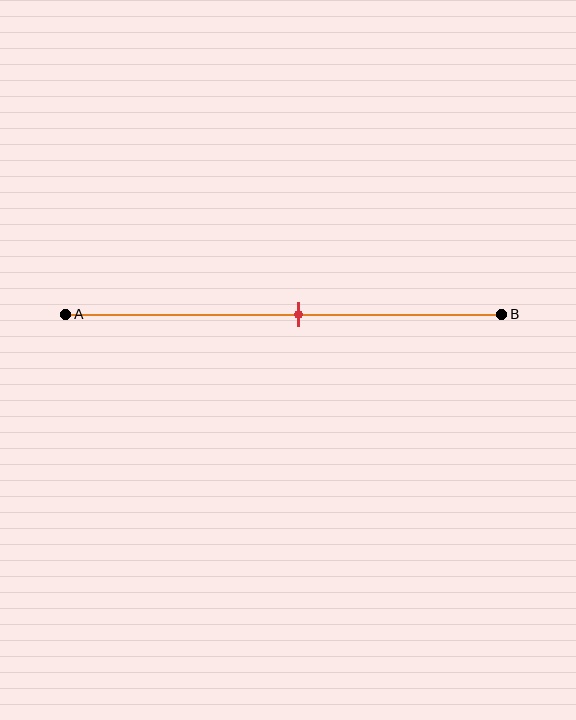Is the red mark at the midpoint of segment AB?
No, the mark is at about 55% from A, not at the 50% midpoint.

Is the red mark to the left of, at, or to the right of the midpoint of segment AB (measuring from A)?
The red mark is to the right of the midpoint of segment AB.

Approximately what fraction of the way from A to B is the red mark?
The red mark is approximately 55% of the way from A to B.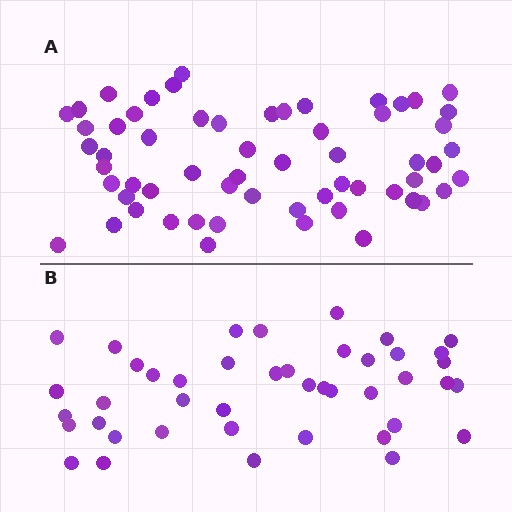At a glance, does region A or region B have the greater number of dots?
Region A (the top region) has more dots.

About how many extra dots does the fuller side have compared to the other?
Region A has approximately 15 more dots than region B.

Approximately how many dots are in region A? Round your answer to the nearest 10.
About 60 dots.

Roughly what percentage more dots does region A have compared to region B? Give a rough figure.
About 40% more.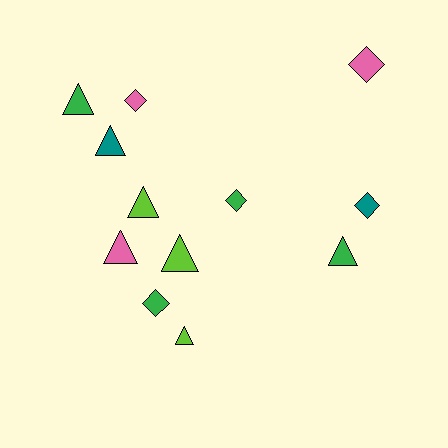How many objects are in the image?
There are 12 objects.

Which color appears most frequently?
Green, with 4 objects.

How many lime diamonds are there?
There are no lime diamonds.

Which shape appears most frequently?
Triangle, with 7 objects.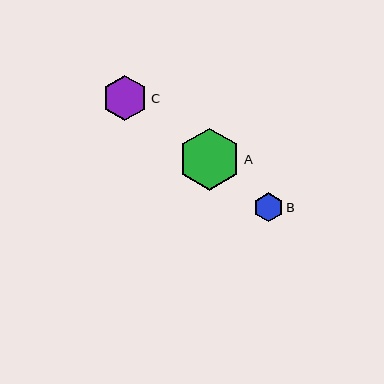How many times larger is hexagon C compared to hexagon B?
Hexagon C is approximately 1.6 times the size of hexagon B.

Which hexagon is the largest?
Hexagon A is the largest with a size of approximately 62 pixels.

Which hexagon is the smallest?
Hexagon B is the smallest with a size of approximately 29 pixels.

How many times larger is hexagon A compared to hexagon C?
Hexagon A is approximately 1.4 times the size of hexagon C.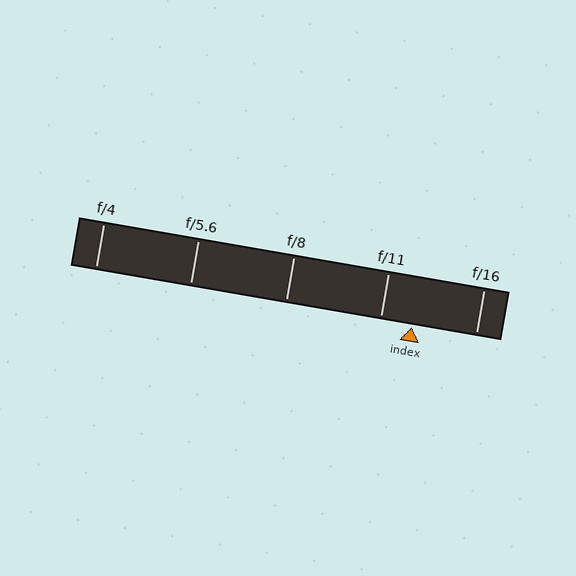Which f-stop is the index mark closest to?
The index mark is closest to f/11.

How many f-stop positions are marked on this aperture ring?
There are 5 f-stop positions marked.